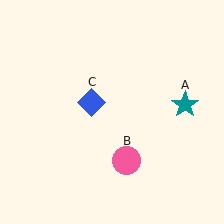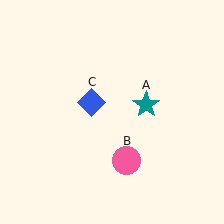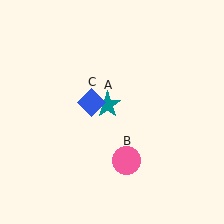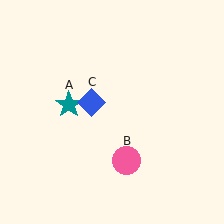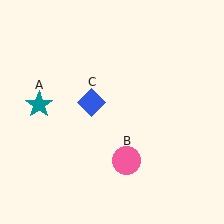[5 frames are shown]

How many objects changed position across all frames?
1 object changed position: teal star (object A).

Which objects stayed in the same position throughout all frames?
Pink circle (object B) and blue diamond (object C) remained stationary.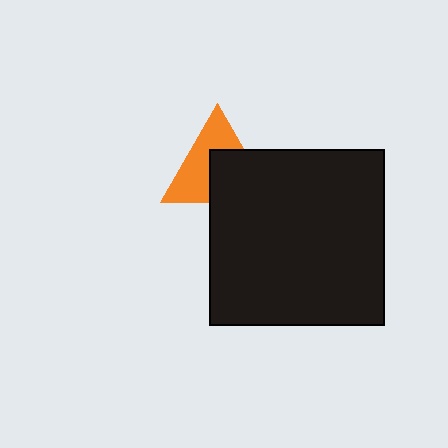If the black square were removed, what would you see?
You would see the complete orange triangle.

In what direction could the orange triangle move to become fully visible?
The orange triangle could move toward the upper-left. That would shift it out from behind the black square entirely.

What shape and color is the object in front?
The object in front is a black square.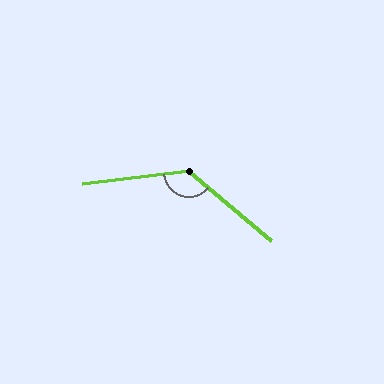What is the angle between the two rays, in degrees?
Approximately 133 degrees.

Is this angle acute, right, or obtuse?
It is obtuse.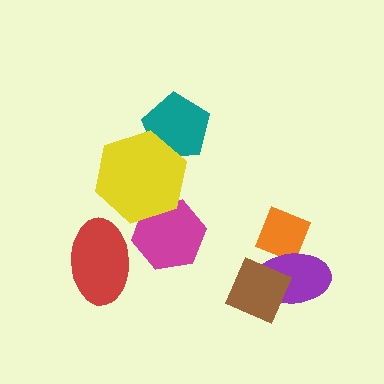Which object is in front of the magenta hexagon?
The yellow hexagon is in front of the magenta hexagon.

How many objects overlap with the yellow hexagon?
2 objects overlap with the yellow hexagon.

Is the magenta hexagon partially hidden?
Yes, it is partially covered by another shape.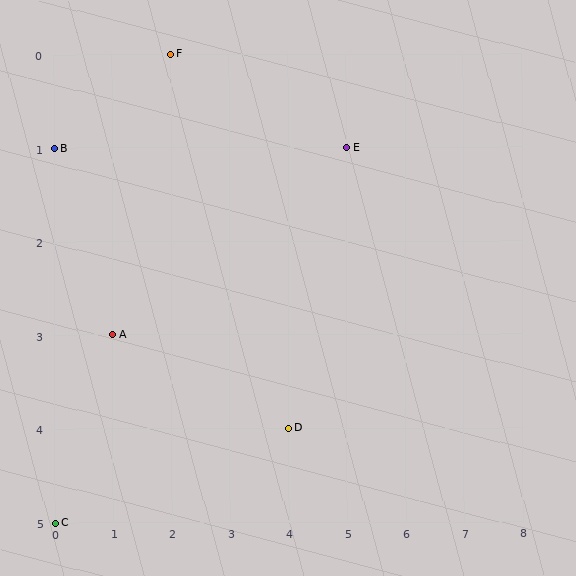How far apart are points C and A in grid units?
Points C and A are 1 column and 2 rows apart (about 2.2 grid units diagonally).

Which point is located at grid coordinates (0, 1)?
Point B is at (0, 1).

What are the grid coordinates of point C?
Point C is at grid coordinates (0, 5).